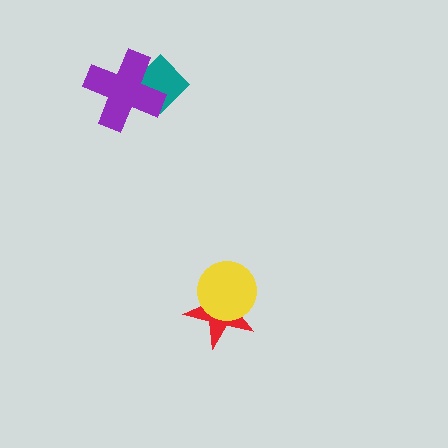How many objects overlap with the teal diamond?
1 object overlaps with the teal diamond.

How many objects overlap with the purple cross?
1 object overlaps with the purple cross.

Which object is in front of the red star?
The yellow circle is in front of the red star.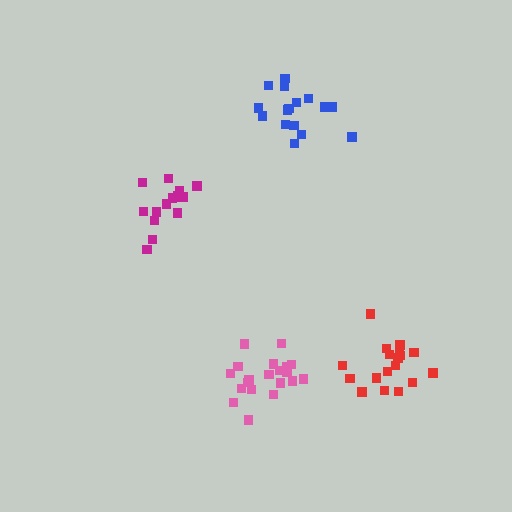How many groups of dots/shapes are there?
There are 4 groups.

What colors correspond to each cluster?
The clusters are colored: blue, pink, magenta, red.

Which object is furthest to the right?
The red cluster is rightmost.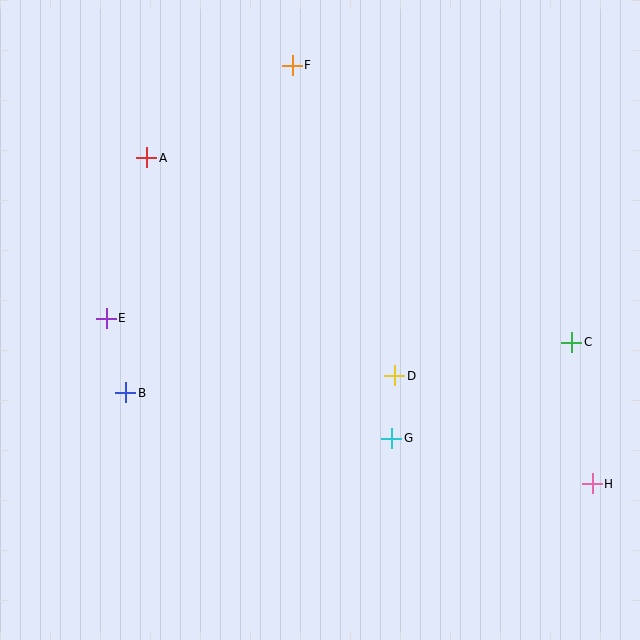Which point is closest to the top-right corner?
Point C is closest to the top-right corner.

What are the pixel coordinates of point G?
Point G is at (392, 438).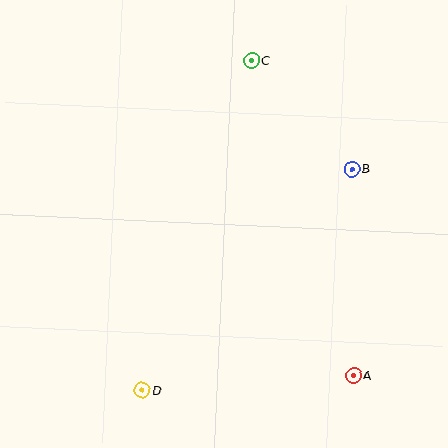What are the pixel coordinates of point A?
Point A is at (353, 375).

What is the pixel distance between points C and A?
The distance between C and A is 331 pixels.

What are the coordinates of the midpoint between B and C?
The midpoint between B and C is at (302, 115).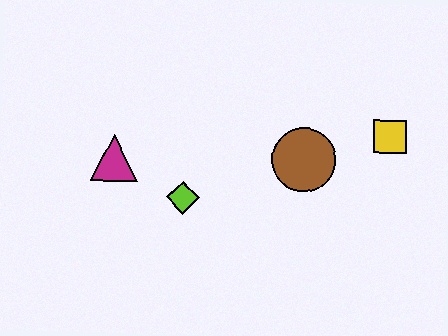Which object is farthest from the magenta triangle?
The yellow square is farthest from the magenta triangle.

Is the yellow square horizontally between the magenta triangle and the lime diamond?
No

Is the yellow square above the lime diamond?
Yes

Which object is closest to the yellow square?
The brown circle is closest to the yellow square.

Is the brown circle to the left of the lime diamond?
No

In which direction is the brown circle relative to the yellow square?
The brown circle is to the left of the yellow square.